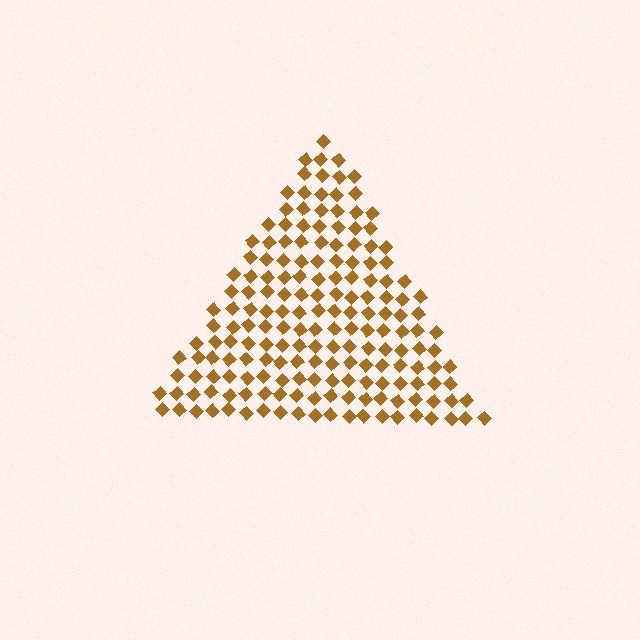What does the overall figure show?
The overall figure shows a triangle.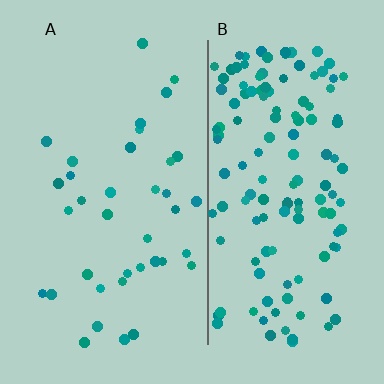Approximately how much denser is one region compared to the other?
Approximately 3.6× — region B over region A.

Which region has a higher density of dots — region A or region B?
B (the right).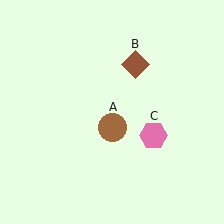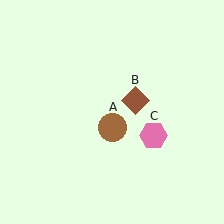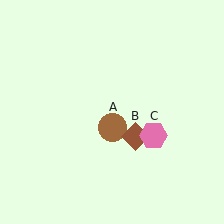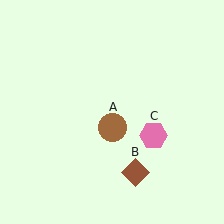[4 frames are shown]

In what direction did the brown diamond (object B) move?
The brown diamond (object B) moved down.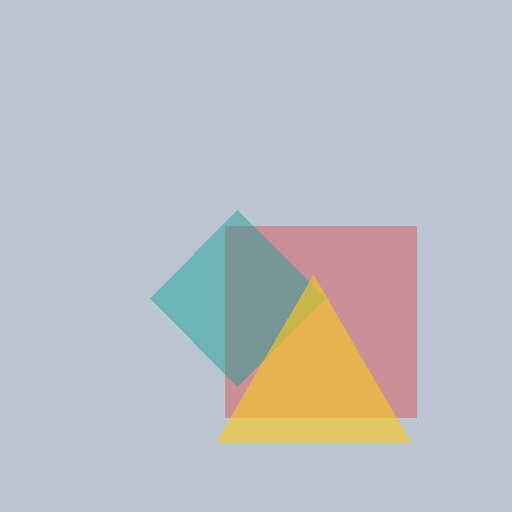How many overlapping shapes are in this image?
There are 3 overlapping shapes in the image.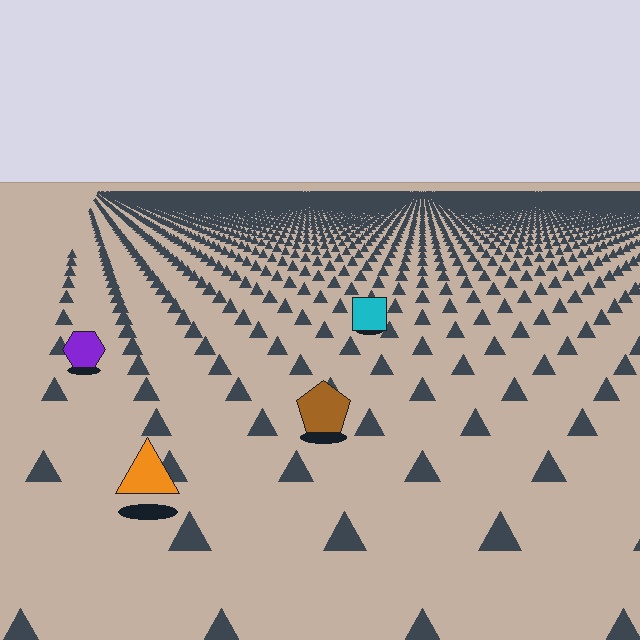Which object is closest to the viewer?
The orange triangle is closest. The texture marks near it are larger and more spread out.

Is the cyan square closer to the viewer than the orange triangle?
No. The orange triangle is closer — you can tell from the texture gradient: the ground texture is coarser near it.